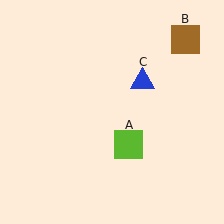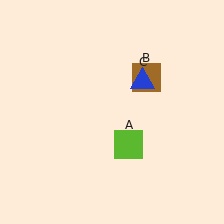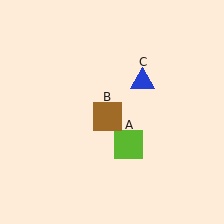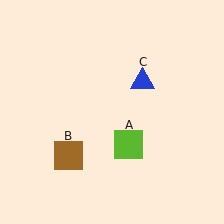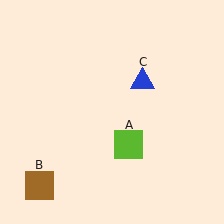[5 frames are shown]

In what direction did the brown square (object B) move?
The brown square (object B) moved down and to the left.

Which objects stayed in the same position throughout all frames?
Lime square (object A) and blue triangle (object C) remained stationary.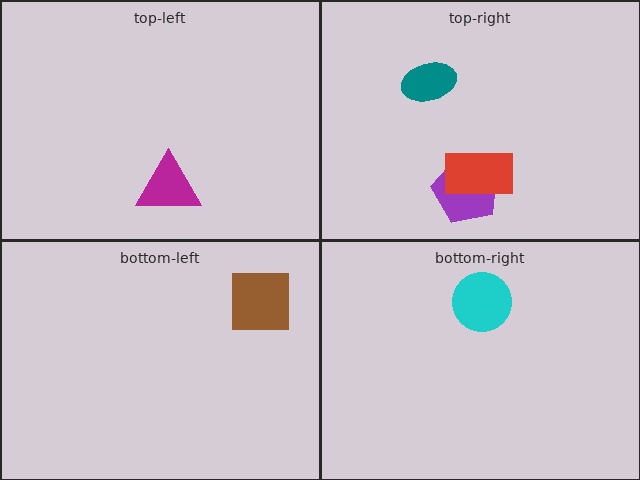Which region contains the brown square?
The bottom-left region.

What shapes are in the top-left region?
The magenta triangle.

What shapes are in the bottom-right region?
The cyan circle.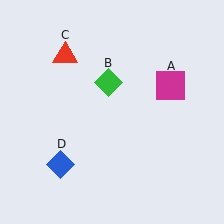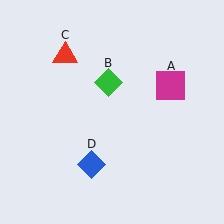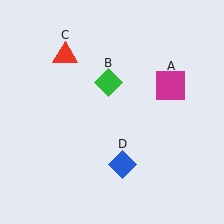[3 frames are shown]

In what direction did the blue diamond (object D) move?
The blue diamond (object D) moved right.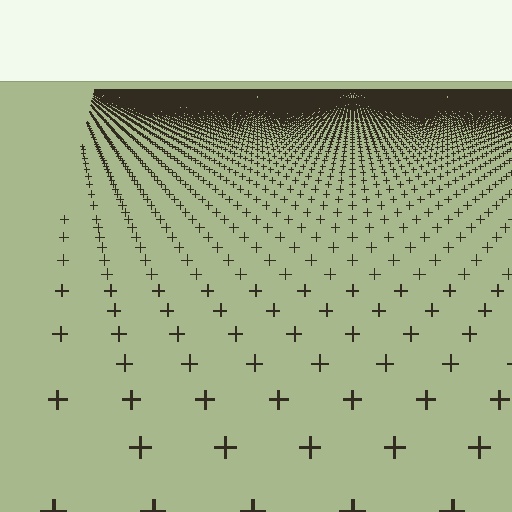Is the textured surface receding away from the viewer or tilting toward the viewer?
The surface is receding away from the viewer. Texture elements get smaller and denser toward the top.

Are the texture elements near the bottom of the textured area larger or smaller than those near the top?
Larger. Near the bottom, elements are closer to the viewer and appear at a bigger on-screen size.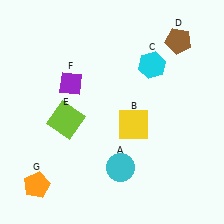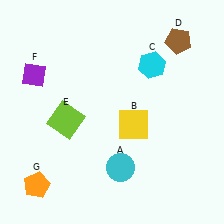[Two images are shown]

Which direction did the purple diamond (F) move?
The purple diamond (F) moved left.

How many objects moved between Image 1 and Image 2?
1 object moved between the two images.